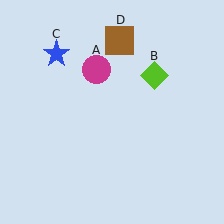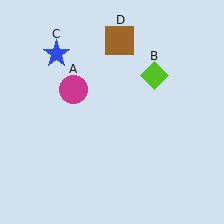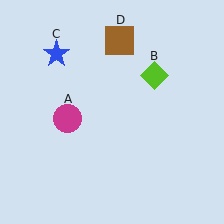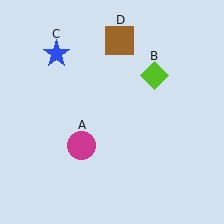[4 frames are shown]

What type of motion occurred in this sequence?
The magenta circle (object A) rotated counterclockwise around the center of the scene.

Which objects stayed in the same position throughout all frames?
Lime diamond (object B) and blue star (object C) and brown square (object D) remained stationary.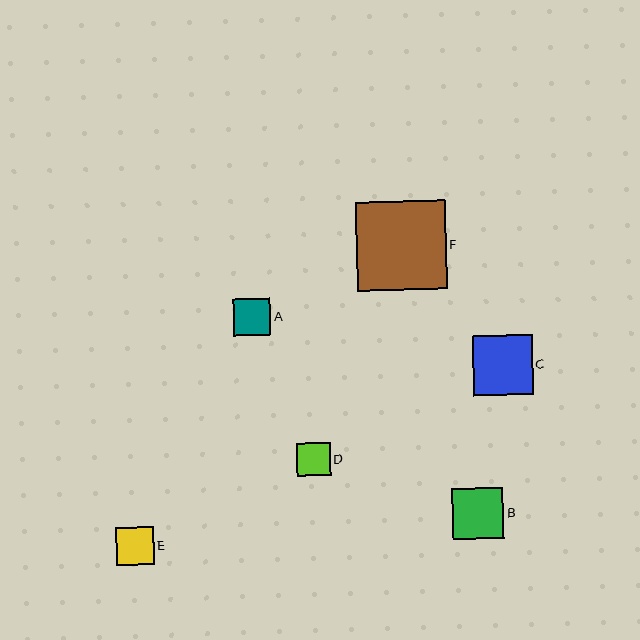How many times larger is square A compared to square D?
Square A is approximately 1.1 times the size of square D.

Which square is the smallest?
Square D is the smallest with a size of approximately 33 pixels.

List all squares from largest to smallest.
From largest to smallest: F, C, B, E, A, D.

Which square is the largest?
Square F is the largest with a size of approximately 89 pixels.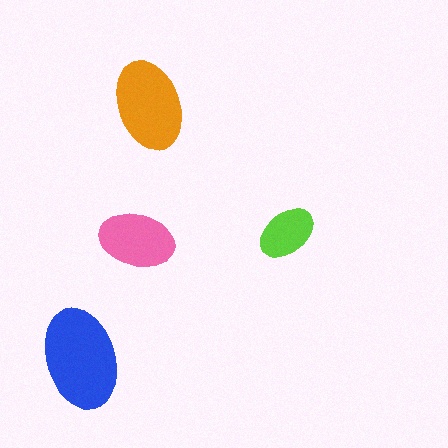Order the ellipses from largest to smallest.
the blue one, the orange one, the pink one, the lime one.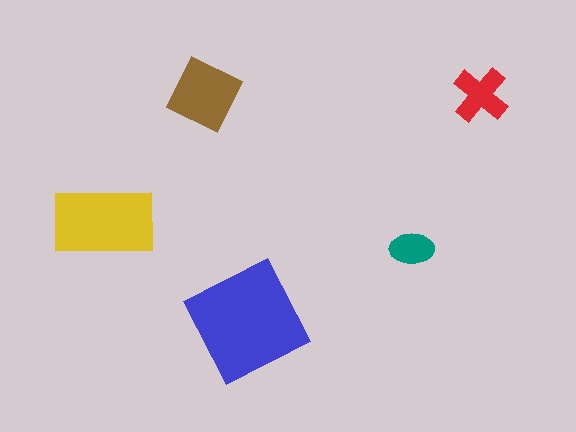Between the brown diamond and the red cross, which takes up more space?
The brown diamond.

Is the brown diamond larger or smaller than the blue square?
Smaller.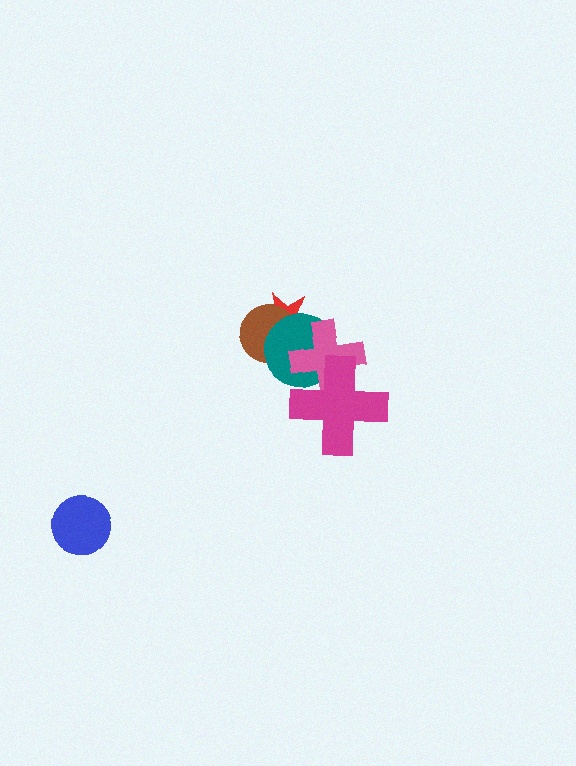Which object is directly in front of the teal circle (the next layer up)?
The pink cross is directly in front of the teal circle.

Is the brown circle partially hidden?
Yes, it is partially covered by another shape.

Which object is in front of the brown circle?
The teal circle is in front of the brown circle.